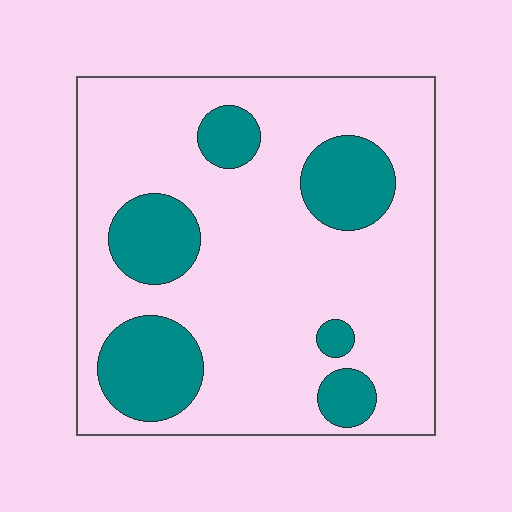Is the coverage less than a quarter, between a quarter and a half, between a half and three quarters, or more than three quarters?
Less than a quarter.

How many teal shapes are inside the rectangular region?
6.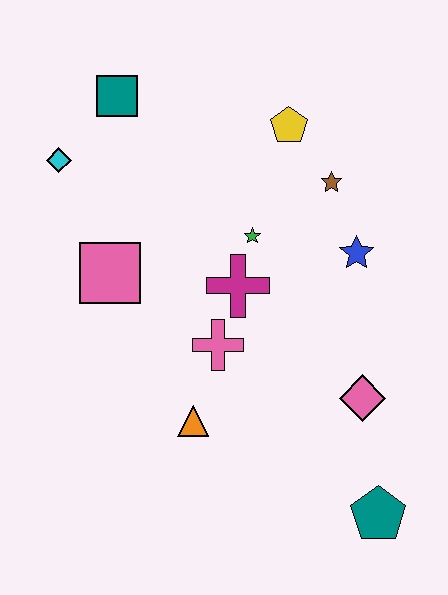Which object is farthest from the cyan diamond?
The teal pentagon is farthest from the cyan diamond.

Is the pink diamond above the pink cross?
No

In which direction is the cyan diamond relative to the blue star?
The cyan diamond is to the left of the blue star.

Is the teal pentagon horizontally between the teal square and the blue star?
No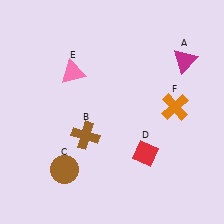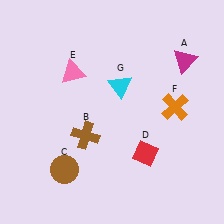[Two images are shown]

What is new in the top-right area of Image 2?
A cyan triangle (G) was added in the top-right area of Image 2.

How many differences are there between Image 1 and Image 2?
There is 1 difference between the two images.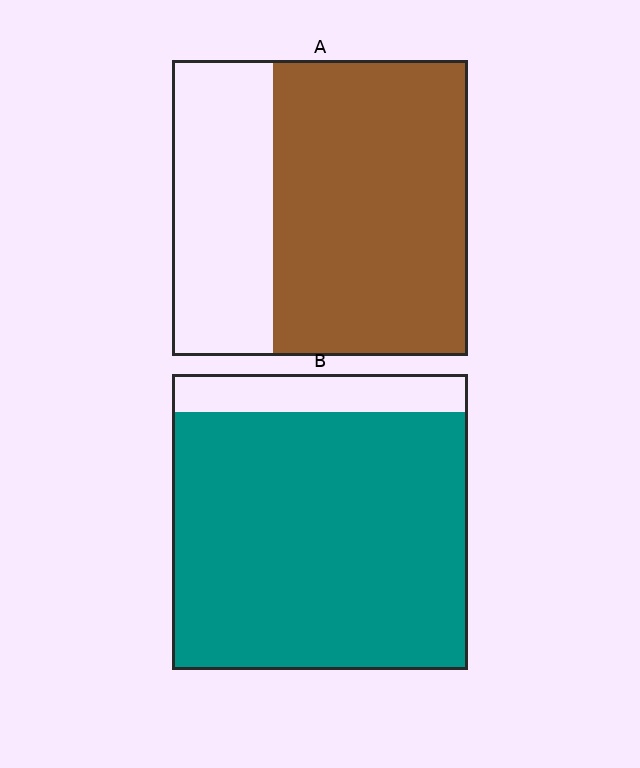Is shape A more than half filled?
Yes.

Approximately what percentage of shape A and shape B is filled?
A is approximately 65% and B is approximately 85%.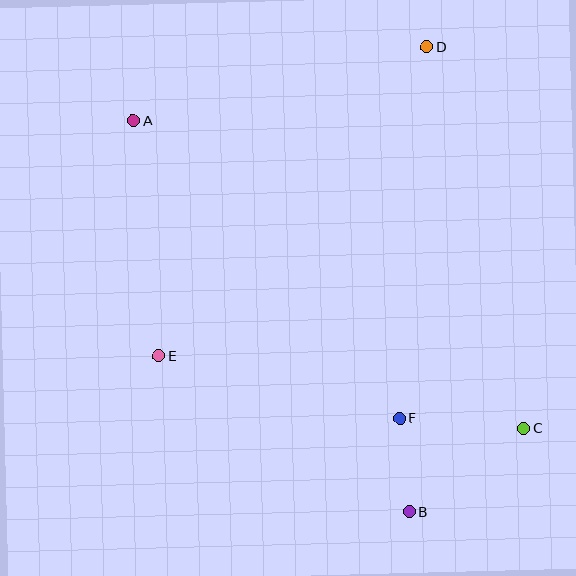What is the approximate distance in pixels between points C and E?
The distance between C and E is approximately 372 pixels.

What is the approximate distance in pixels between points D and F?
The distance between D and F is approximately 372 pixels.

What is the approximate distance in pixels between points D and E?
The distance between D and E is approximately 409 pixels.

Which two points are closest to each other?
Points B and F are closest to each other.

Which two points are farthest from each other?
Points A and C are farthest from each other.